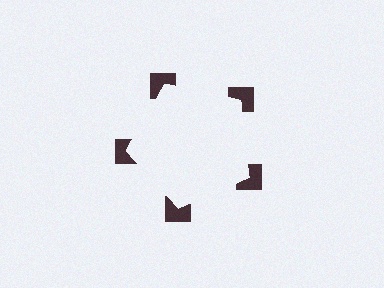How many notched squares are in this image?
There are 5 — one at each vertex of the illusory pentagon.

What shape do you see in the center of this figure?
An illusory pentagon — its edges are inferred from the aligned wedge cuts in the notched squares, not physically drawn.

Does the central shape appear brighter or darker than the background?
It typically appears slightly brighter than the background, even though no actual brightness change is drawn.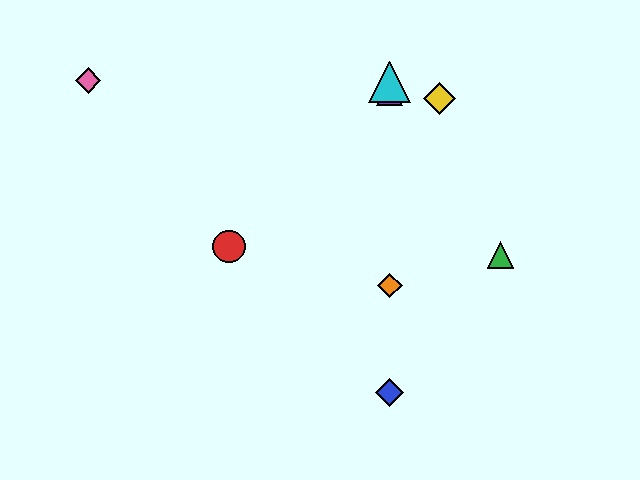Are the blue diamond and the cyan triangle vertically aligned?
Yes, both are at x≈390.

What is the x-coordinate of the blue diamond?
The blue diamond is at x≈390.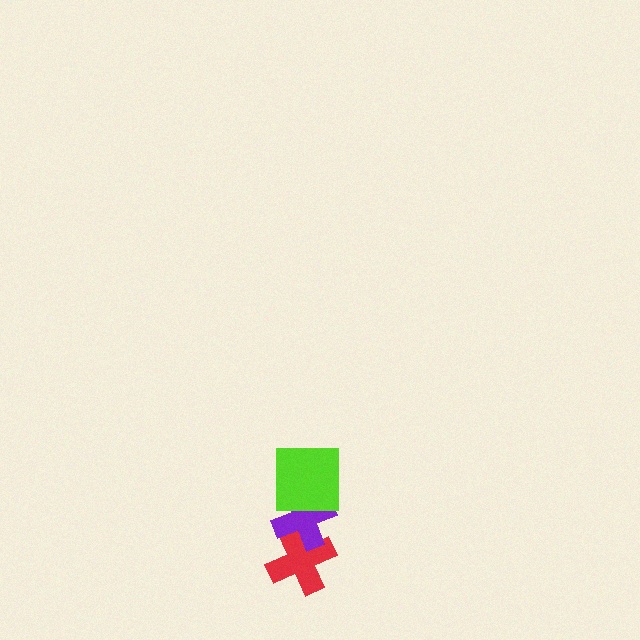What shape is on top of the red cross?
The purple cross is on top of the red cross.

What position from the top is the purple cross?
The purple cross is 2nd from the top.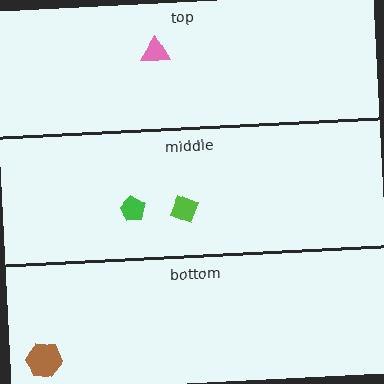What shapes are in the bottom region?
The brown hexagon.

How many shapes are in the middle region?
2.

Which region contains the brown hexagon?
The bottom region.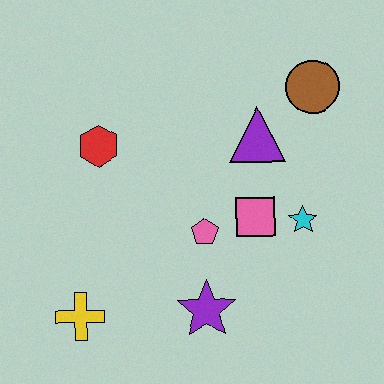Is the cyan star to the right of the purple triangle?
Yes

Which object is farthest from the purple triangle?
The yellow cross is farthest from the purple triangle.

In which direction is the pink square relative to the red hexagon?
The pink square is to the right of the red hexagon.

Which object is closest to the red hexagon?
The pink pentagon is closest to the red hexagon.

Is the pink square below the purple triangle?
Yes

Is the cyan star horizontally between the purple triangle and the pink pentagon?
No